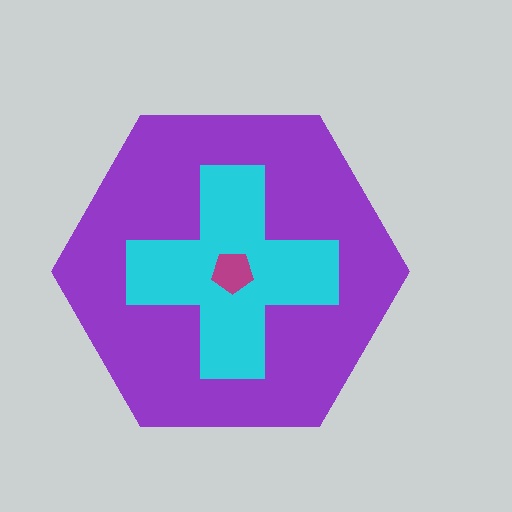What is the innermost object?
The magenta pentagon.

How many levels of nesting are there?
3.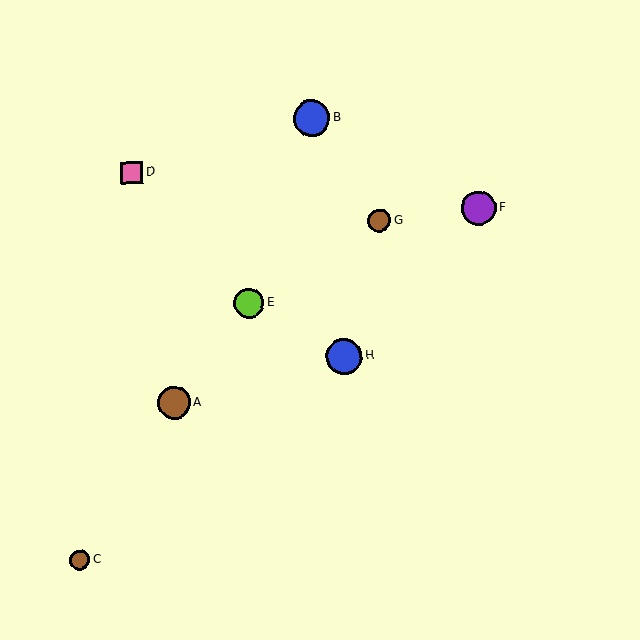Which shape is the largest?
The blue circle (labeled B) is the largest.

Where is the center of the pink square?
The center of the pink square is at (132, 172).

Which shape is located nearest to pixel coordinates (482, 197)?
The purple circle (labeled F) at (479, 208) is nearest to that location.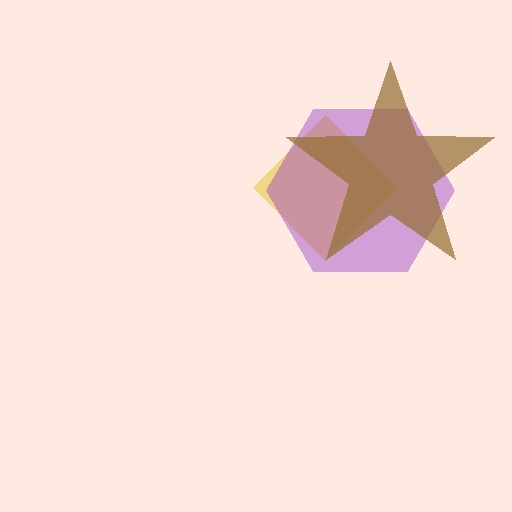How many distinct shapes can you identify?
There are 3 distinct shapes: a yellow diamond, a purple hexagon, a brown star.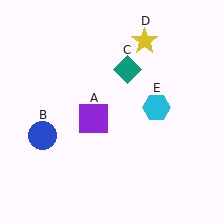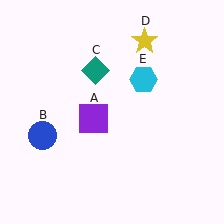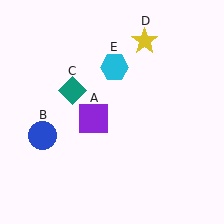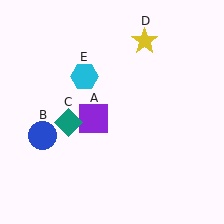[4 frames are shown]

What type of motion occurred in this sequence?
The teal diamond (object C), cyan hexagon (object E) rotated counterclockwise around the center of the scene.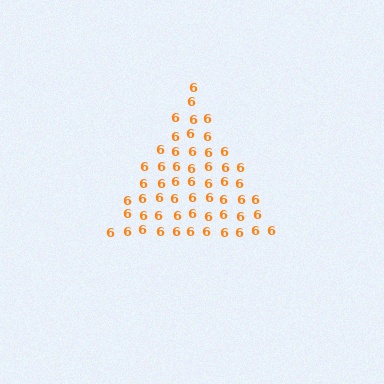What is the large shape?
The large shape is a triangle.